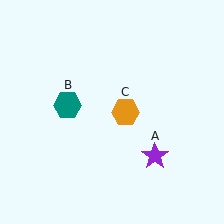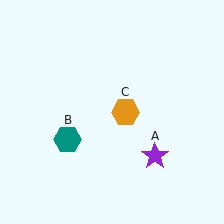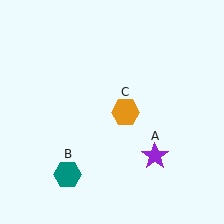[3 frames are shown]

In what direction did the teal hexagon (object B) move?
The teal hexagon (object B) moved down.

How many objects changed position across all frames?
1 object changed position: teal hexagon (object B).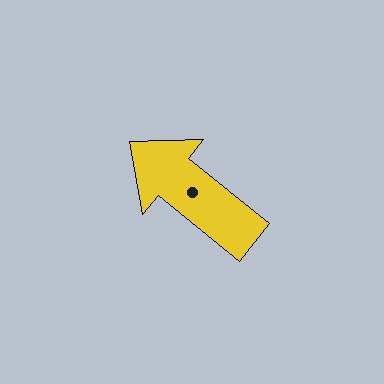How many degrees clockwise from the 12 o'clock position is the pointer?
Approximately 309 degrees.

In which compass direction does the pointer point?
Northwest.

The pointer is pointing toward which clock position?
Roughly 10 o'clock.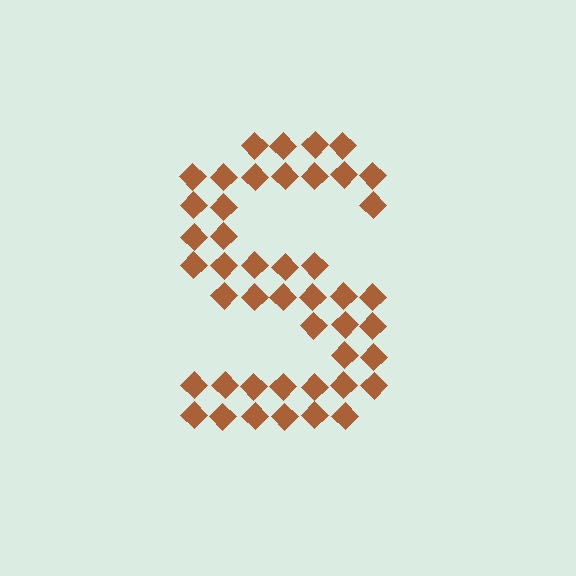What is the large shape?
The large shape is the letter S.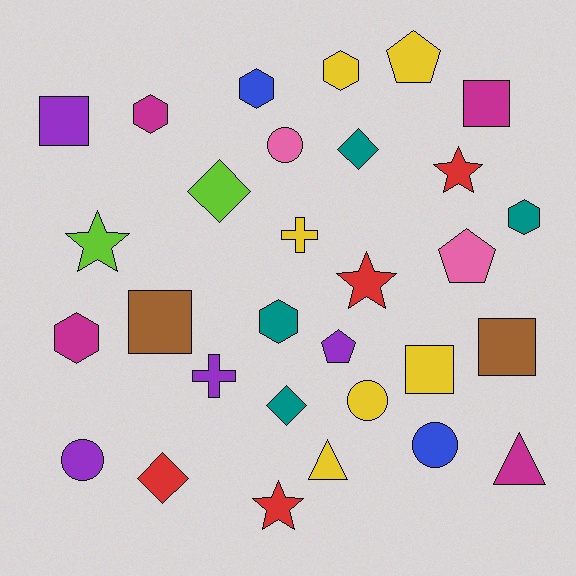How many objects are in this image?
There are 30 objects.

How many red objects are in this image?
There are 4 red objects.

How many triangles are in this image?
There are 2 triangles.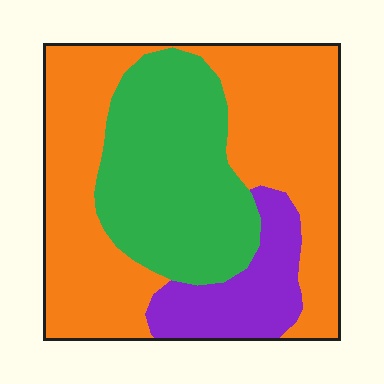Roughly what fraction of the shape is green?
Green covers roughly 30% of the shape.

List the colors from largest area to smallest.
From largest to smallest: orange, green, purple.